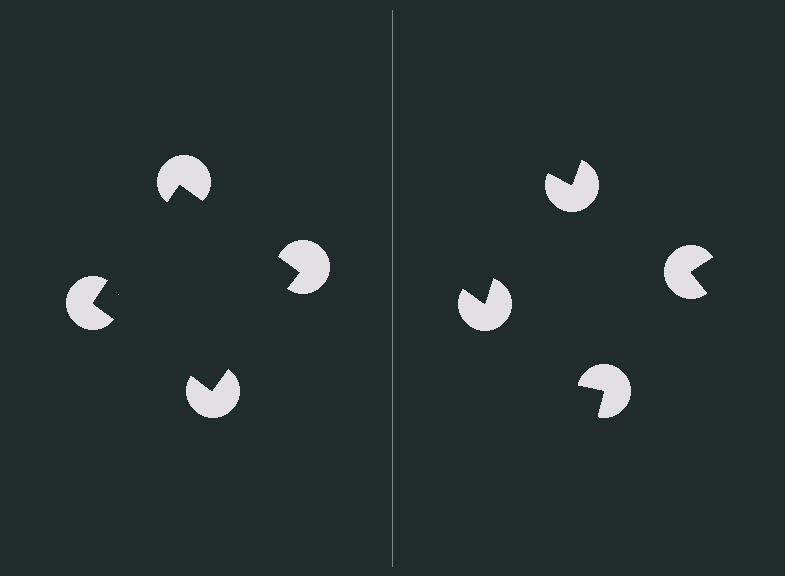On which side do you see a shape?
An illusory square appears on the left side. On the right side the wedge cuts are rotated, so no coherent shape forms.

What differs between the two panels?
The pac-man discs are positioned identically on both sides; only the wedge orientations differ. On the left they align to a square; on the right they are misaligned.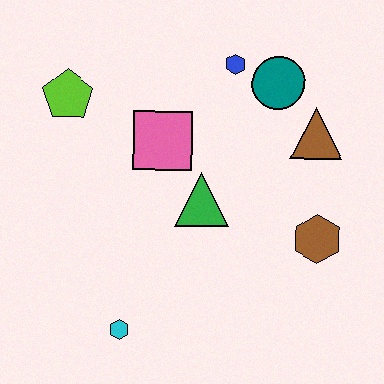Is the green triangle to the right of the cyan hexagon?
Yes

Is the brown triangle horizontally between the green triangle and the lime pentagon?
No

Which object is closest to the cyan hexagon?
The green triangle is closest to the cyan hexagon.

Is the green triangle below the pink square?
Yes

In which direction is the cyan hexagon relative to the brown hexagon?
The cyan hexagon is to the left of the brown hexagon.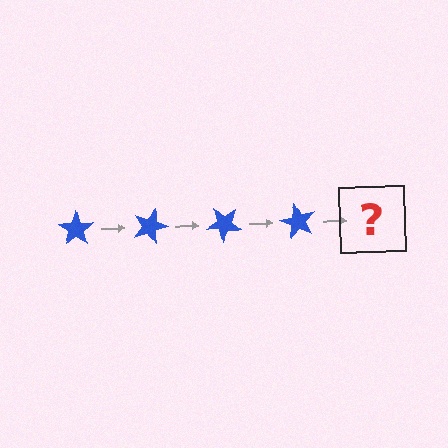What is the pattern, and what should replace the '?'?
The pattern is that the star rotates 20 degrees each step. The '?' should be a blue star rotated 80 degrees.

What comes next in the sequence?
The next element should be a blue star rotated 80 degrees.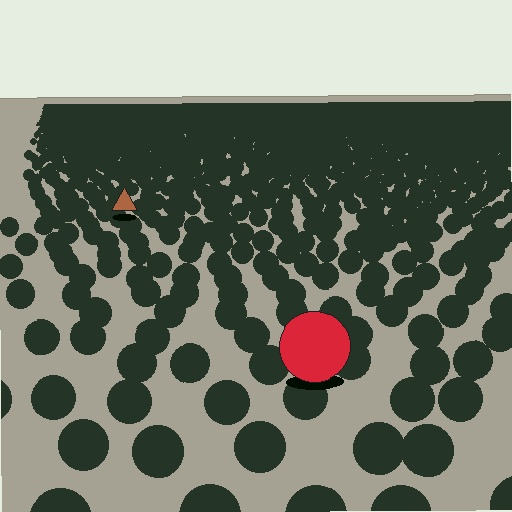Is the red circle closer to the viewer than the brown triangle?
Yes. The red circle is closer — you can tell from the texture gradient: the ground texture is coarser near it.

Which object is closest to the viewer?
The red circle is closest. The texture marks near it are larger and more spread out.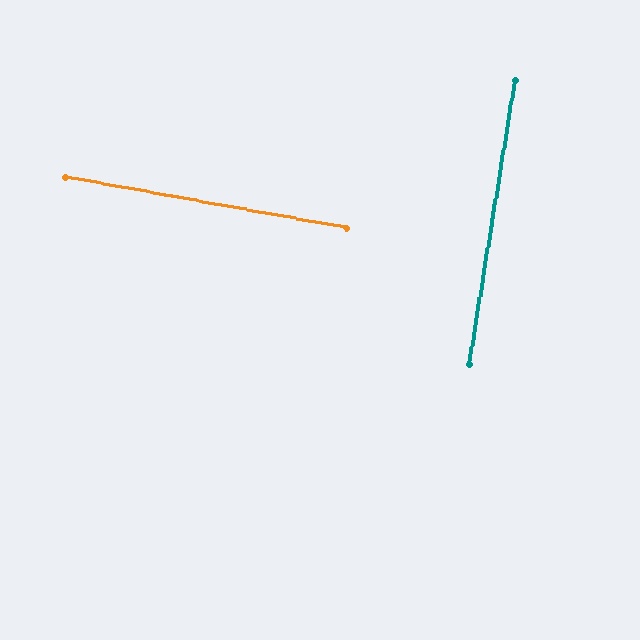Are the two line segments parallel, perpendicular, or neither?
Perpendicular — they meet at approximately 89°.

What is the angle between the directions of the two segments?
Approximately 89 degrees.